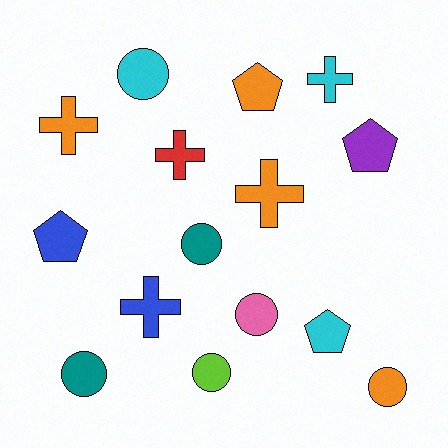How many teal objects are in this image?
There are 2 teal objects.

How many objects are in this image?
There are 15 objects.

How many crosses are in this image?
There are 5 crosses.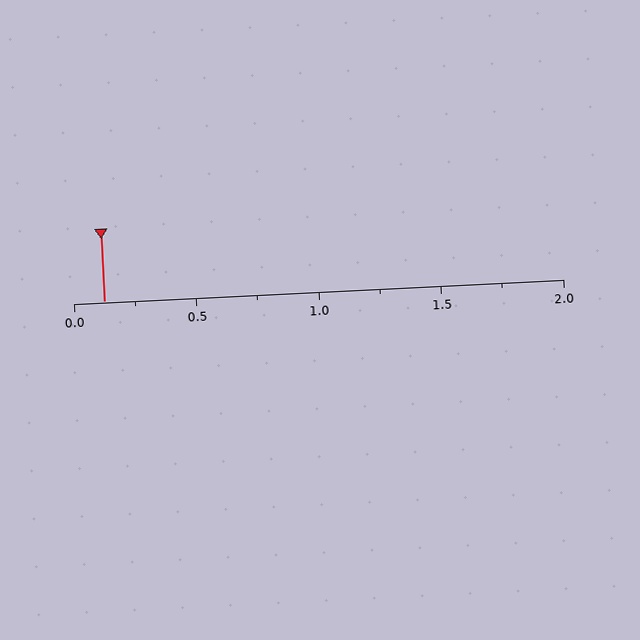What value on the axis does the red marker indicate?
The marker indicates approximately 0.12.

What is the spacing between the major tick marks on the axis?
The major ticks are spaced 0.5 apart.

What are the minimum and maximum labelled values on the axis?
The axis runs from 0.0 to 2.0.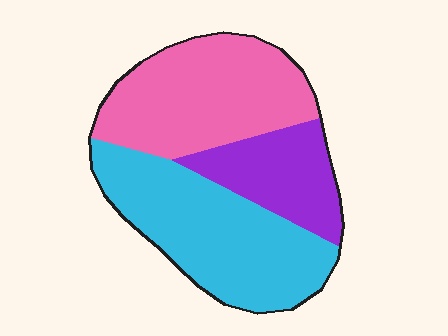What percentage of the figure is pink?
Pink takes up between a third and a half of the figure.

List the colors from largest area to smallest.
From largest to smallest: cyan, pink, purple.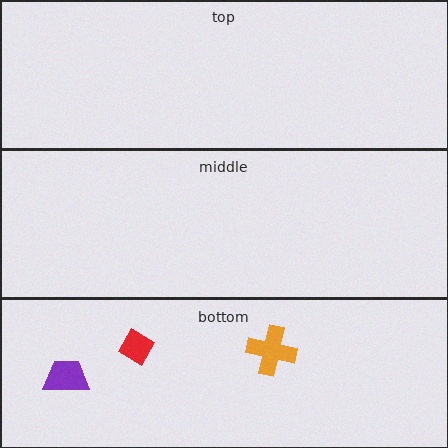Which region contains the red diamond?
The bottom region.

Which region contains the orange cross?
The bottom region.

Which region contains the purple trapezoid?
The bottom region.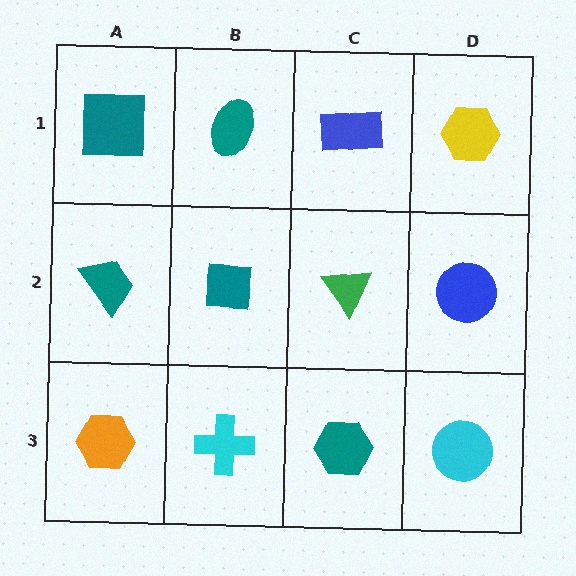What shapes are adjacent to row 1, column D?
A blue circle (row 2, column D), a blue rectangle (row 1, column C).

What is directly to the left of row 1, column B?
A teal square.